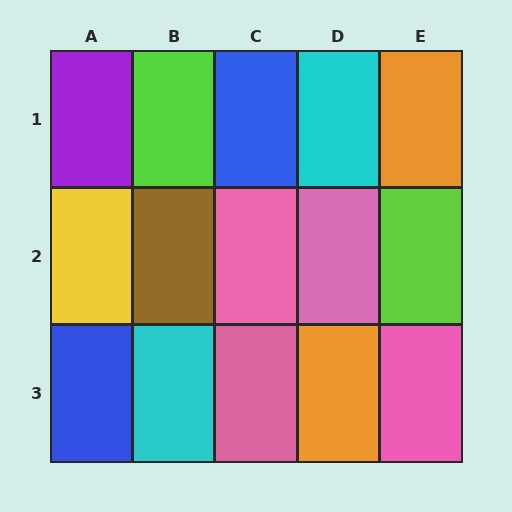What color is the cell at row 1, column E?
Orange.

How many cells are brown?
1 cell is brown.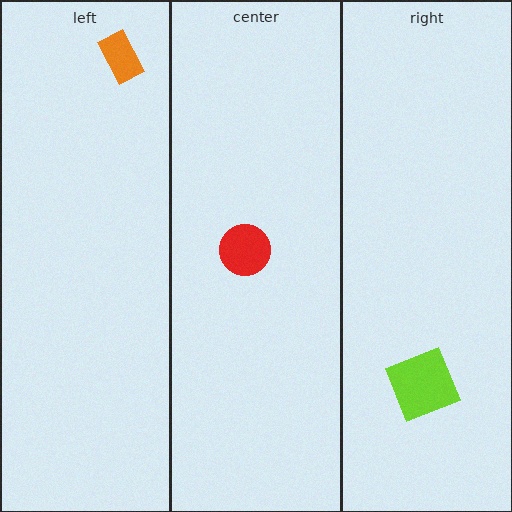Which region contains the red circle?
The center region.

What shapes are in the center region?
The red circle.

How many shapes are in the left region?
1.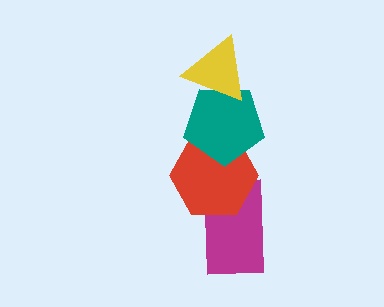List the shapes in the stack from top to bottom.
From top to bottom: the yellow triangle, the teal pentagon, the red hexagon, the magenta rectangle.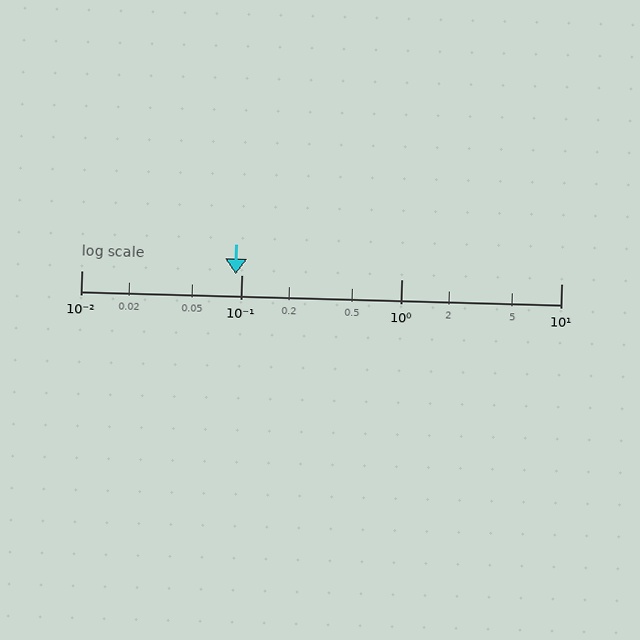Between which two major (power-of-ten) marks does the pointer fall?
The pointer is between 0.01 and 0.1.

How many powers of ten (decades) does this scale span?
The scale spans 3 decades, from 0.01 to 10.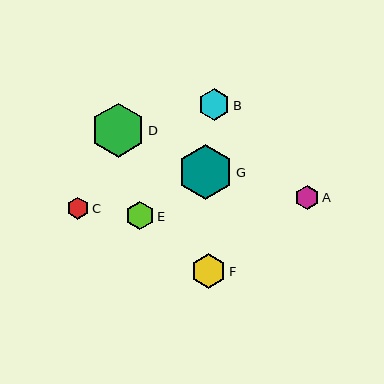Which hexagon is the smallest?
Hexagon C is the smallest with a size of approximately 22 pixels.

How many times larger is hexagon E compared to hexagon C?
Hexagon E is approximately 1.3 times the size of hexagon C.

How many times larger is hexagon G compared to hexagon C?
Hexagon G is approximately 2.5 times the size of hexagon C.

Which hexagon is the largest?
Hexagon G is the largest with a size of approximately 55 pixels.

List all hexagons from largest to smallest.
From largest to smallest: G, D, F, B, E, A, C.